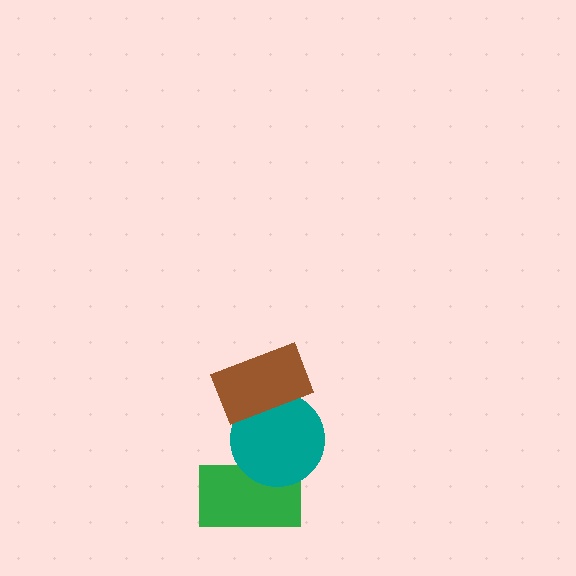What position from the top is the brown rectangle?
The brown rectangle is 1st from the top.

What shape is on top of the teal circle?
The brown rectangle is on top of the teal circle.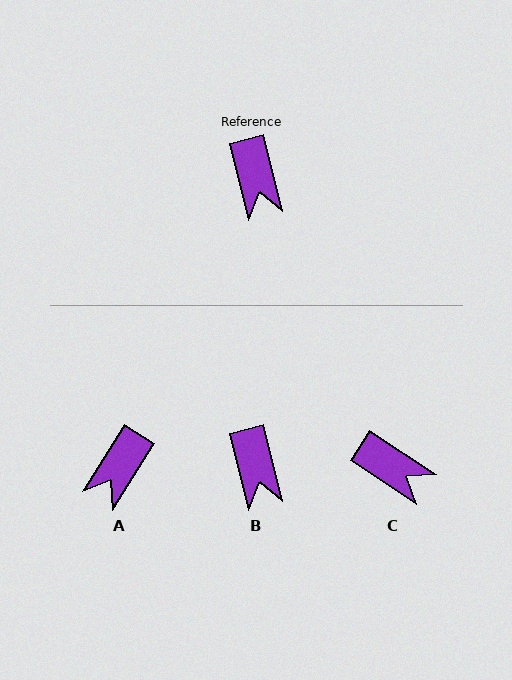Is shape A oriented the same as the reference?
No, it is off by about 46 degrees.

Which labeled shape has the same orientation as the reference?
B.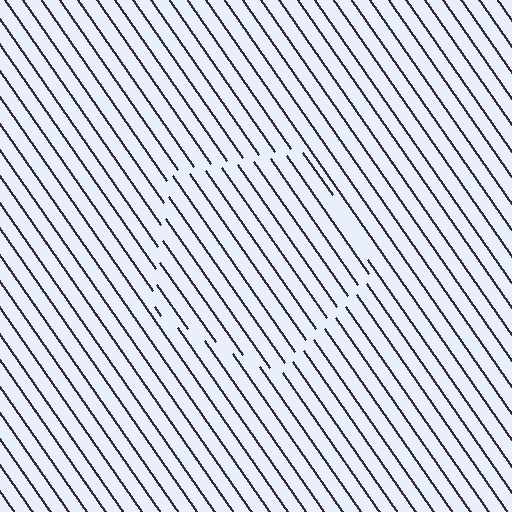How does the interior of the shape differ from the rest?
The interior of the shape contains the same grating, shifted by half a period — the contour is defined by the phase discontinuity where line-ends from the inner and outer gratings abut.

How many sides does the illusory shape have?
5 sides — the line-ends trace a pentagon.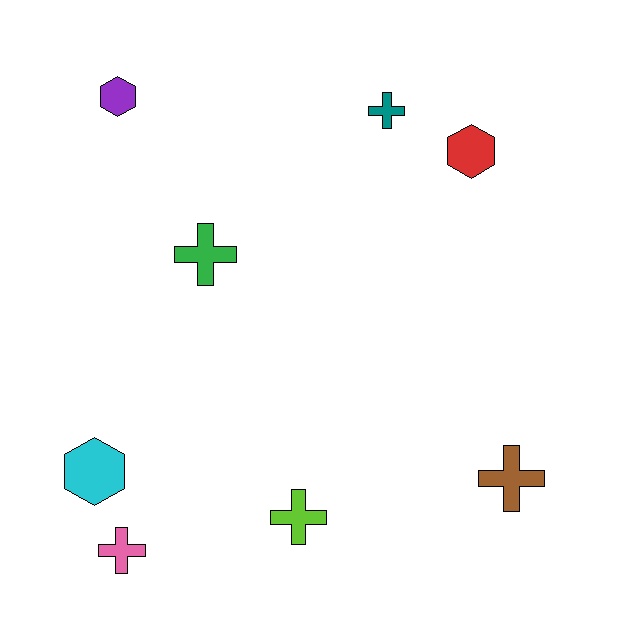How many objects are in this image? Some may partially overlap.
There are 8 objects.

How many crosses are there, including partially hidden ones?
There are 5 crosses.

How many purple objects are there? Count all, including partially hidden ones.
There is 1 purple object.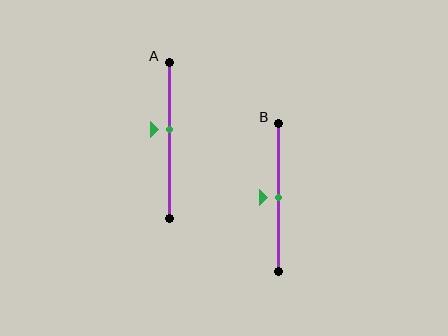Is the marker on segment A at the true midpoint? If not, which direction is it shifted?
No, the marker on segment A is shifted upward by about 7% of the segment length.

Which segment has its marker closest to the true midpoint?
Segment B has its marker closest to the true midpoint.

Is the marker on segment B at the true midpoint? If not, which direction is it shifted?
Yes, the marker on segment B is at the true midpoint.